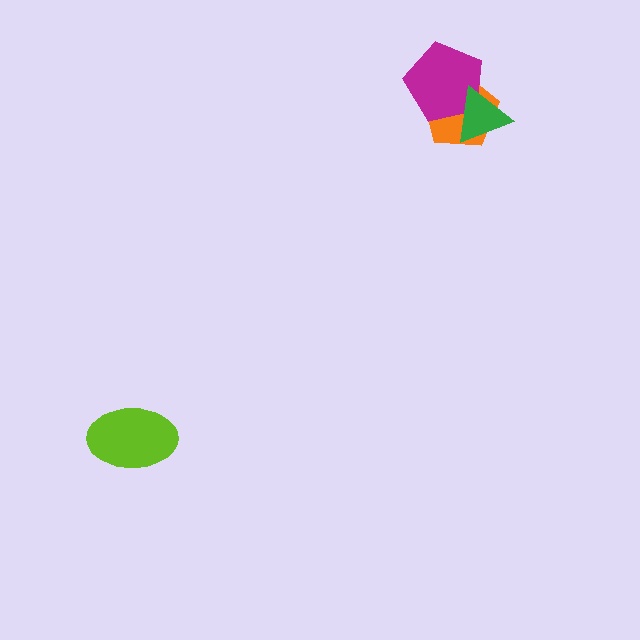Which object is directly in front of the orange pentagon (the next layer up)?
The magenta pentagon is directly in front of the orange pentagon.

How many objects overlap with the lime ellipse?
0 objects overlap with the lime ellipse.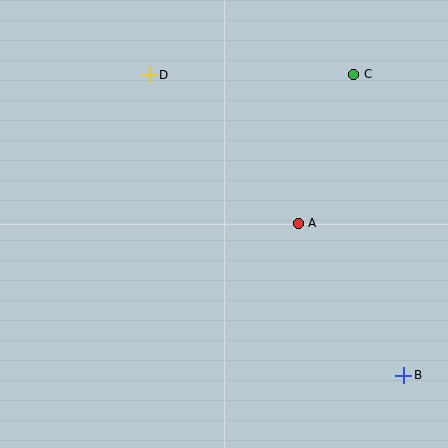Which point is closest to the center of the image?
Point A at (298, 223) is closest to the center.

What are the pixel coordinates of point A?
Point A is at (298, 223).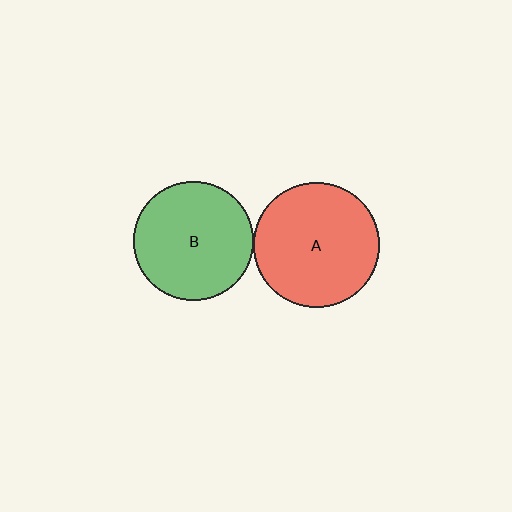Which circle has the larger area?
Circle A (red).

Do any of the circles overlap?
No, none of the circles overlap.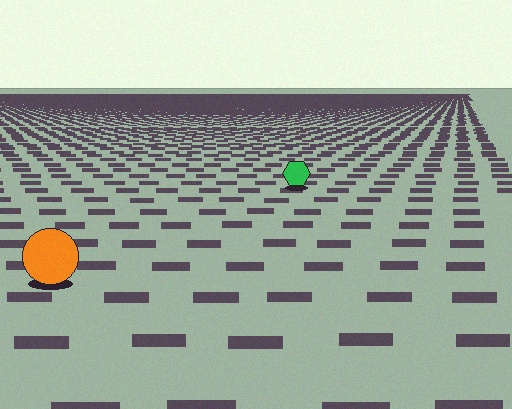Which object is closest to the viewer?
The orange circle is closest. The texture marks near it are larger and more spread out.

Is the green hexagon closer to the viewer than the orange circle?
No. The orange circle is closer — you can tell from the texture gradient: the ground texture is coarser near it.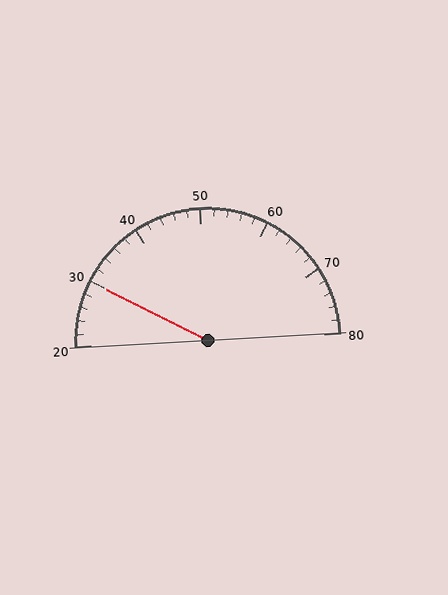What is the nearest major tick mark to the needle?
The nearest major tick mark is 30.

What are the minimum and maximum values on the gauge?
The gauge ranges from 20 to 80.